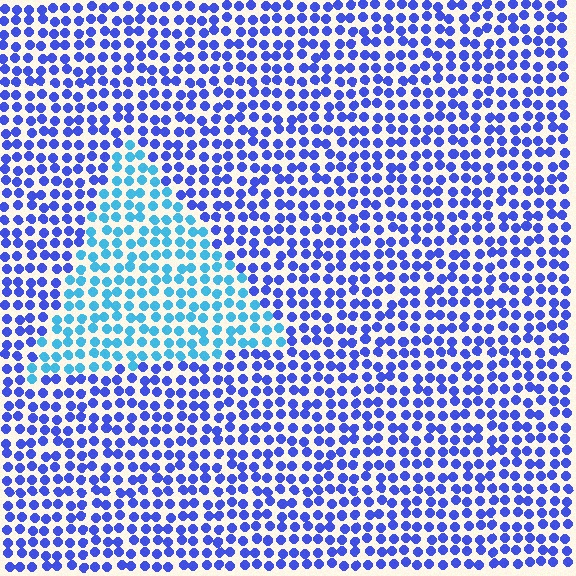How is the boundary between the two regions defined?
The boundary is defined purely by a slight shift in hue (about 40 degrees). Spacing, size, and orientation are identical on both sides.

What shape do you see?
I see a triangle.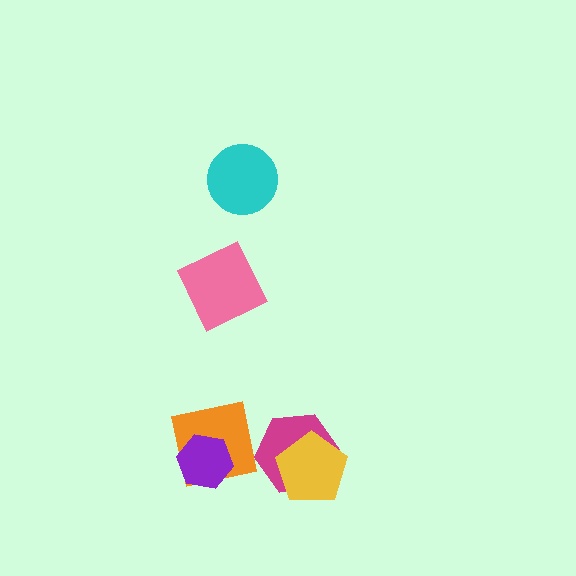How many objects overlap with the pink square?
0 objects overlap with the pink square.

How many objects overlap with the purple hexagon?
1 object overlaps with the purple hexagon.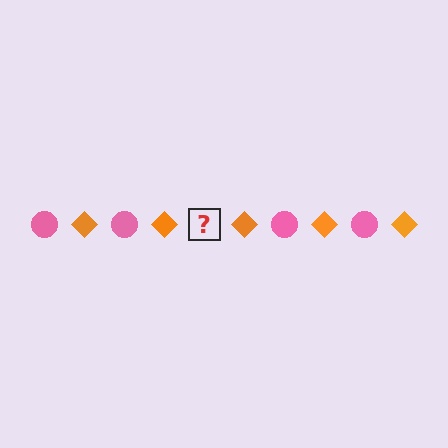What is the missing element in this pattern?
The missing element is a pink circle.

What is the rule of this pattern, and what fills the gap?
The rule is that the pattern alternates between pink circle and orange diamond. The gap should be filled with a pink circle.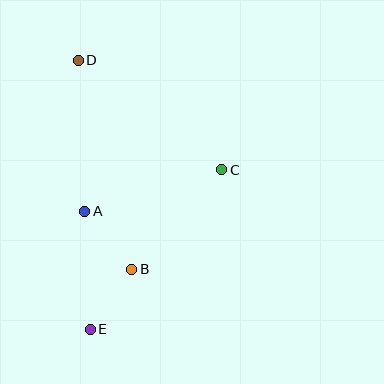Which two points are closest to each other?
Points B and E are closest to each other.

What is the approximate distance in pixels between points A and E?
The distance between A and E is approximately 118 pixels.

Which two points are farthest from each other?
Points D and E are farthest from each other.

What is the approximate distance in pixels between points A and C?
The distance between A and C is approximately 143 pixels.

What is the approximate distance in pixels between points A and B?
The distance between A and B is approximately 75 pixels.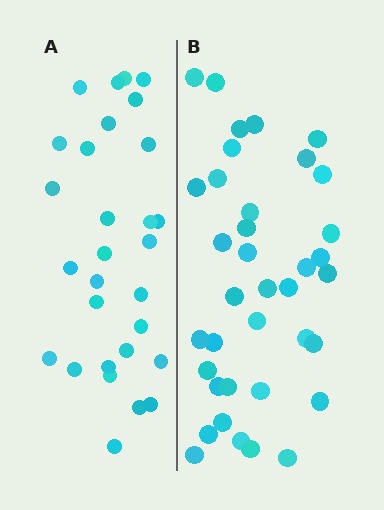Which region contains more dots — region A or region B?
Region B (the right region) has more dots.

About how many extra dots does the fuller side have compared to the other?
Region B has roughly 8 or so more dots than region A.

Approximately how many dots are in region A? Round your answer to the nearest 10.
About 30 dots. (The exact count is 29, which rounds to 30.)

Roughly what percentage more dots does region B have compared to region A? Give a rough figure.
About 30% more.